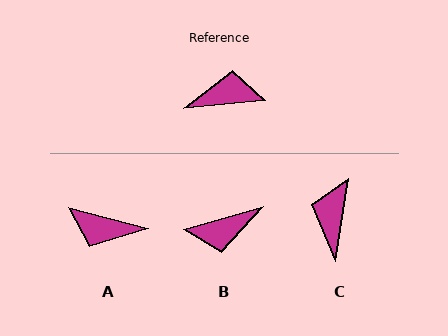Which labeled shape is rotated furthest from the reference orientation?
B, about 169 degrees away.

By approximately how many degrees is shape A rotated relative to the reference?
Approximately 160 degrees counter-clockwise.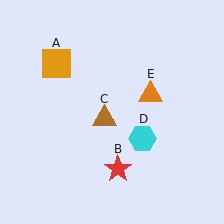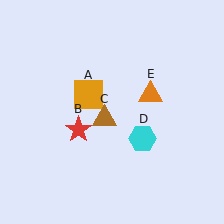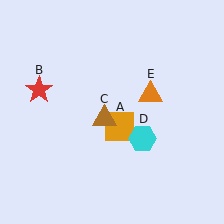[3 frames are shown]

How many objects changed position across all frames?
2 objects changed position: orange square (object A), red star (object B).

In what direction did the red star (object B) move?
The red star (object B) moved up and to the left.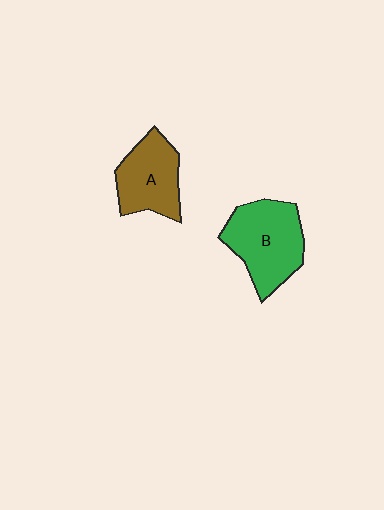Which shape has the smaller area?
Shape A (brown).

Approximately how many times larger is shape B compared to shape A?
Approximately 1.2 times.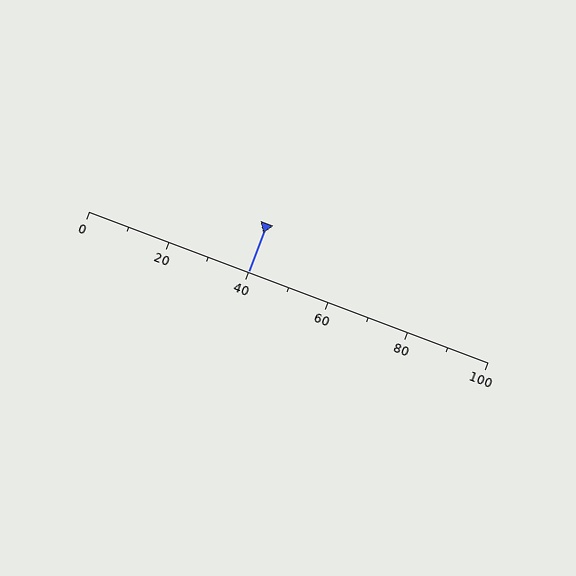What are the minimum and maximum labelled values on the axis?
The axis runs from 0 to 100.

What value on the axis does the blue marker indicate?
The marker indicates approximately 40.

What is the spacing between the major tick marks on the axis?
The major ticks are spaced 20 apart.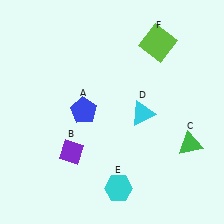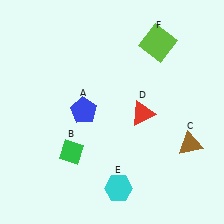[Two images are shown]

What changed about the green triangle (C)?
In Image 1, C is green. In Image 2, it changed to brown.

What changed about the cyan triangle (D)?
In Image 1, D is cyan. In Image 2, it changed to red.